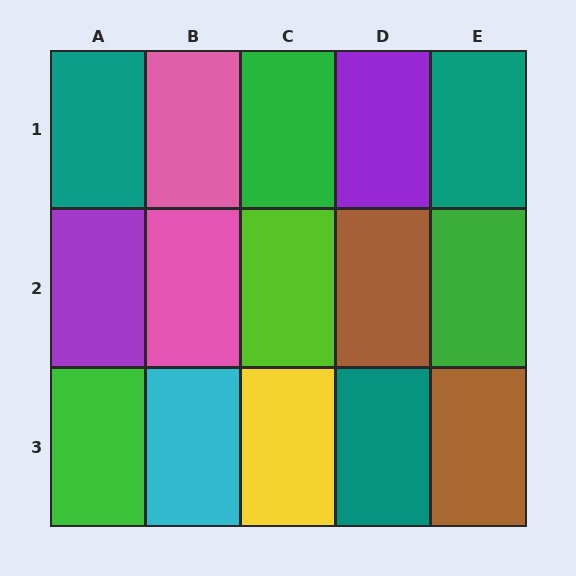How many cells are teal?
3 cells are teal.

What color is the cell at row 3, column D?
Teal.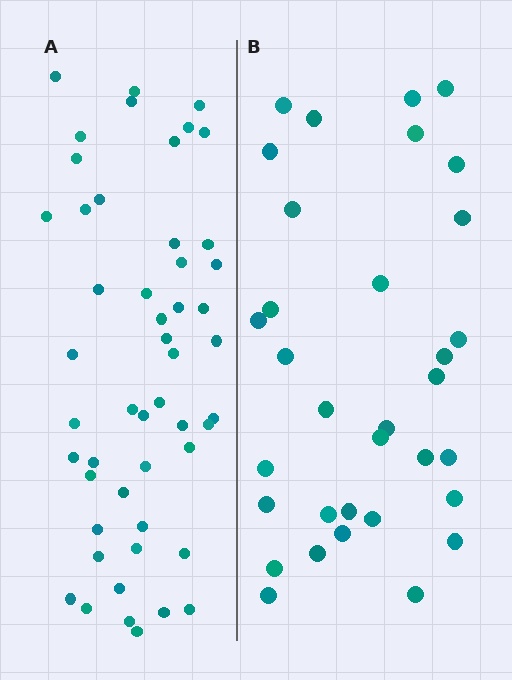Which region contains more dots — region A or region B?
Region A (the left region) has more dots.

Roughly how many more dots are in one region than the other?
Region A has approximately 15 more dots than region B.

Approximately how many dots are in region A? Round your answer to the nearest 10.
About 50 dots.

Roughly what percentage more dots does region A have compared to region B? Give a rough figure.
About 50% more.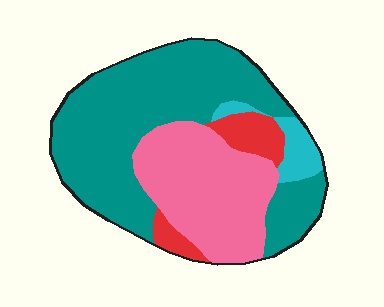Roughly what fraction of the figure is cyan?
Cyan takes up less than a quarter of the figure.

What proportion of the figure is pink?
Pink takes up about one third (1/3) of the figure.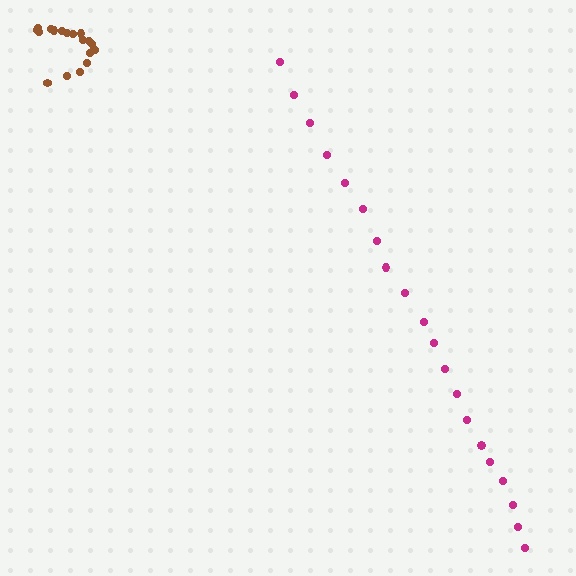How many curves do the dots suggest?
There are 2 distinct paths.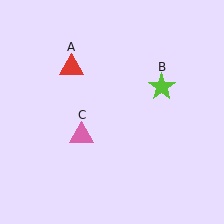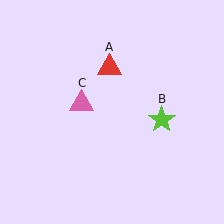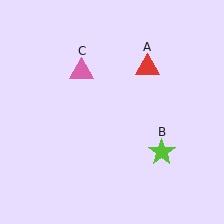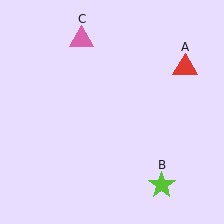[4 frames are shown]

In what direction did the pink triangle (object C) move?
The pink triangle (object C) moved up.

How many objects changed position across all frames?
3 objects changed position: red triangle (object A), lime star (object B), pink triangle (object C).